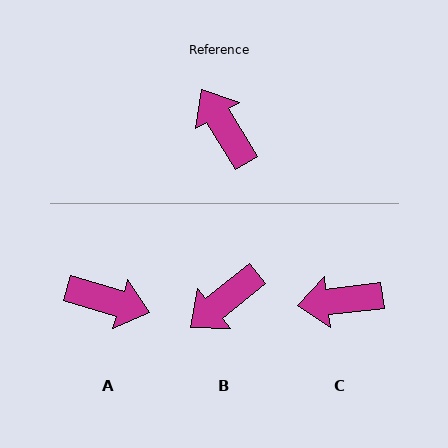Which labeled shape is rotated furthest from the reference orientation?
A, about 138 degrees away.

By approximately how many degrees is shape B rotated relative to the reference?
Approximately 98 degrees counter-clockwise.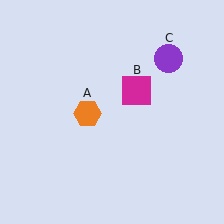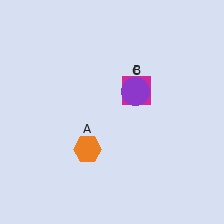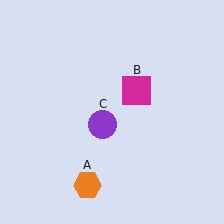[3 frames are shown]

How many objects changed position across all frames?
2 objects changed position: orange hexagon (object A), purple circle (object C).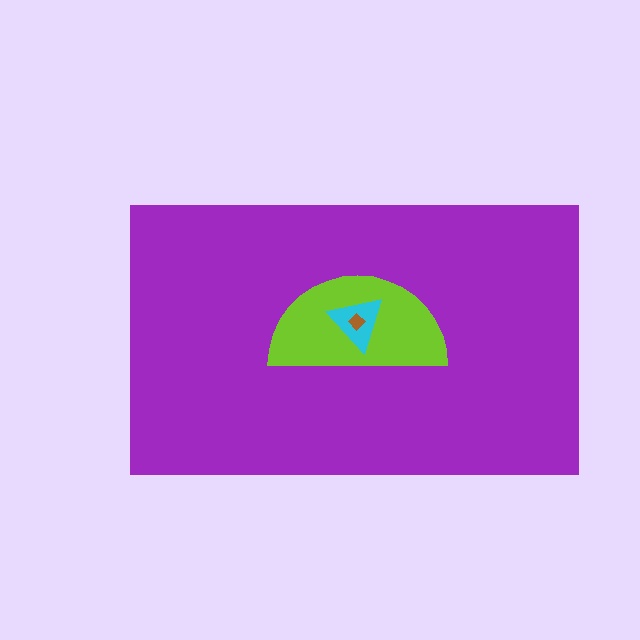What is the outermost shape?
The purple rectangle.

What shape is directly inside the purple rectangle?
The lime semicircle.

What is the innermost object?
The brown diamond.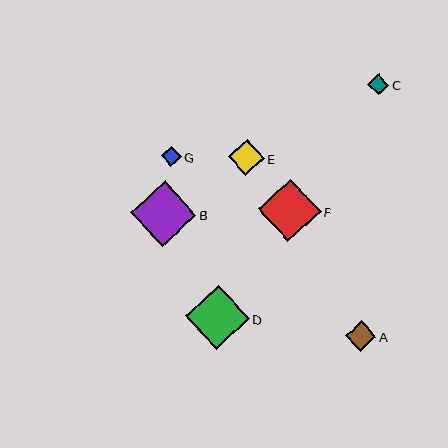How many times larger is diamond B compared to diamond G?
Diamond B is approximately 3.2 times the size of diamond G.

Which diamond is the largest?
Diamond B is the largest with a size of approximately 65 pixels.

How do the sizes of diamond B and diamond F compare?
Diamond B and diamond F are approximately the same size.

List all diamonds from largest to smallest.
From largest to smallest: B, D, F, E, A, C, G.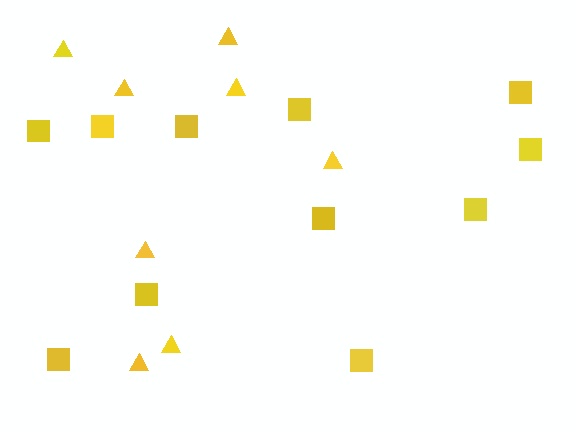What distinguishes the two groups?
There are 2 groups: one group of squares (11) and one group of triangles (8).